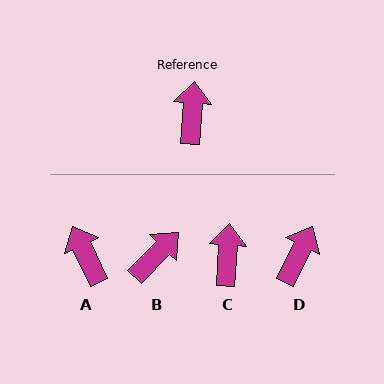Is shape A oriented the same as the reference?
No, it is off by about 29 degrees.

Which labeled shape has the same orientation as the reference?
C.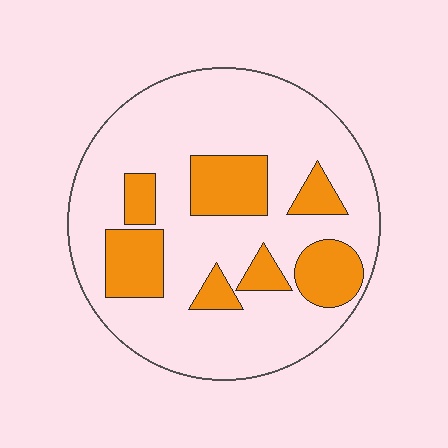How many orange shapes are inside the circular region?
7.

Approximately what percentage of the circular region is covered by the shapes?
Approximately 25%.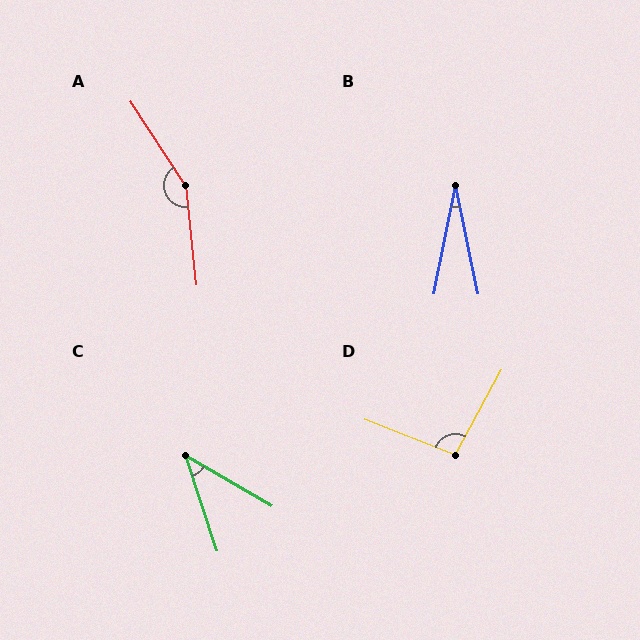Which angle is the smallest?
B, at approximately 23 degrees.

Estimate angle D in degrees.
Approximately 97 degrees.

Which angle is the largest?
A, at approximately 153 degrees.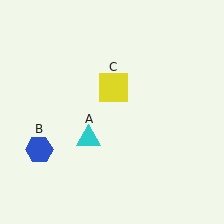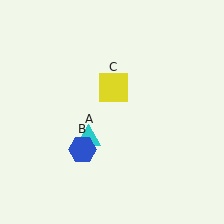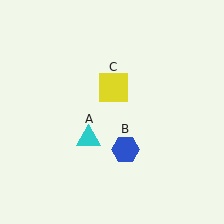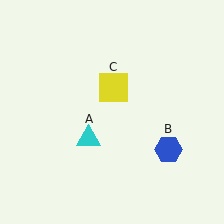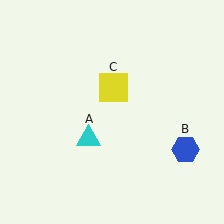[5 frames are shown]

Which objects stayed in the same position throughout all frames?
Cyan triangle (object A) and yellow square (object C) remained stationary.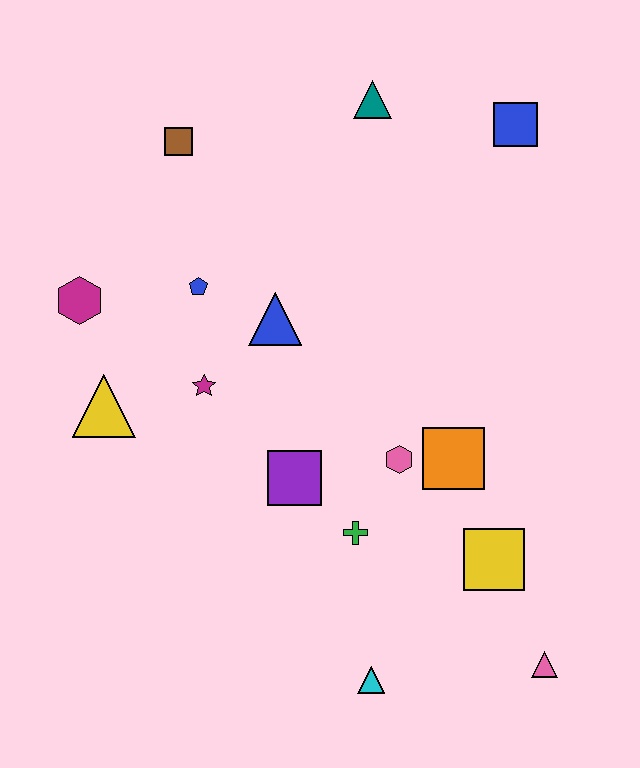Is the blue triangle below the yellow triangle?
No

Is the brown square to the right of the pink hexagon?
No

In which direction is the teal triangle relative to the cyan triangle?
The teal triangle is above the cyan triangle.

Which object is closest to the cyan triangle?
The green cross is closest to the cyan triangle.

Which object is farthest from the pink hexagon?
The brown square is farthest from the pink hexagon.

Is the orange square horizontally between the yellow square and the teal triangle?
Yes